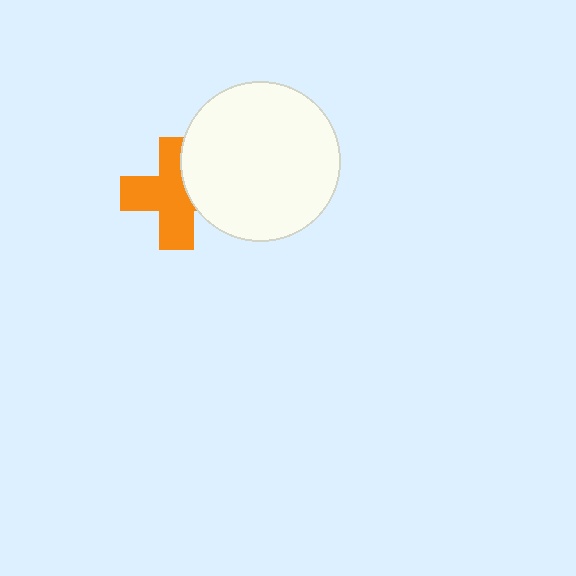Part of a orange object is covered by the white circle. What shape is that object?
It is a cross.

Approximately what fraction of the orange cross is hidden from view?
Roughly 32% of the orange cross is hidden behind the white circle.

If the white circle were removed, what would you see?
You would see the complete orange cross.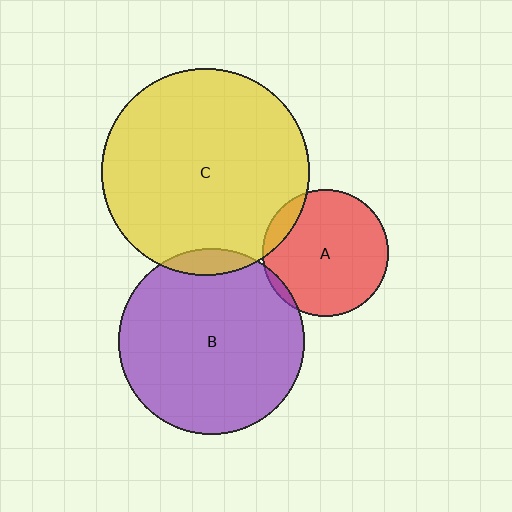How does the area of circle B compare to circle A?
Approximately 2.1 times.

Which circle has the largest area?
Circle C (yellow).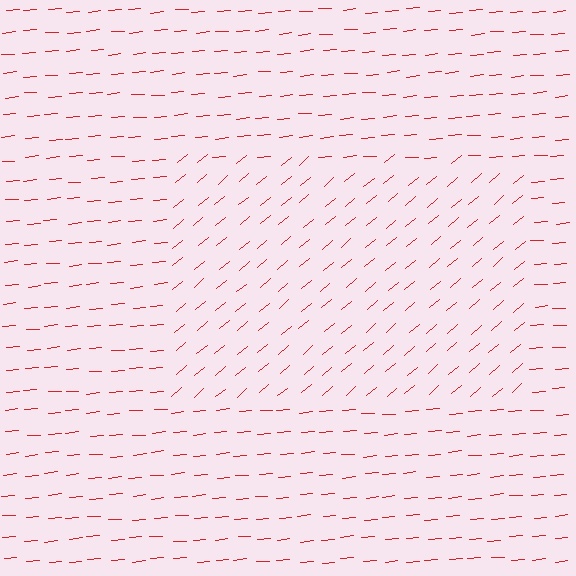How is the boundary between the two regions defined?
The boundary is defined purely by a change in line orientation (approximately 35 degrees difference). All lines are the same color and thickness.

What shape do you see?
I see a rectangle.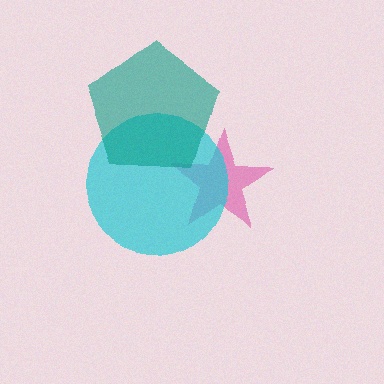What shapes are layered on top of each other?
The layered shapes are: a pink star, a cyan circle, a teal pentagon.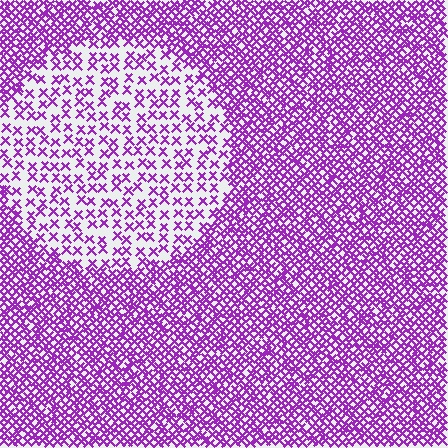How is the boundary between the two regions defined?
The boundary is defined by a change in element density (approximately 2.5x ratio). All elements are the same color, size, and shape.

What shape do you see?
I see a circle.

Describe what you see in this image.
The image contains small purple elements arranged at two different densities. A circle-shaped region is visible where the elements are less densely packed than the surrounding area.